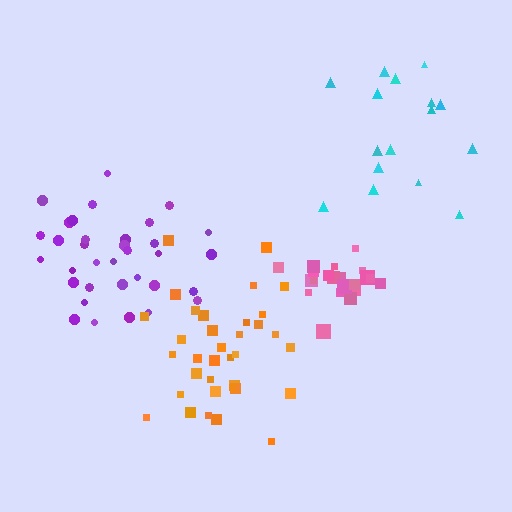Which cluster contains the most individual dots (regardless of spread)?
Orange (35).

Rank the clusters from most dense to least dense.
pink, orange, purple, cyan.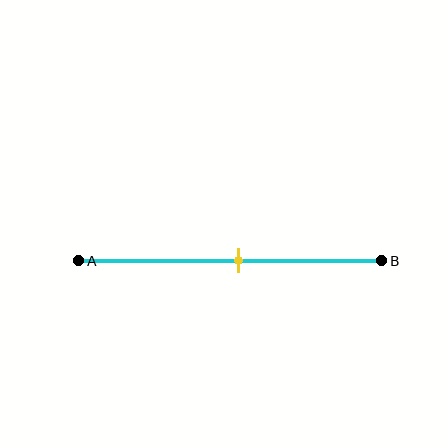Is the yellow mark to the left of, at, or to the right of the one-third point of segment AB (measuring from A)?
The yellow mark is to the right of the one-third point of segment AB.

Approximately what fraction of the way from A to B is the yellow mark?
The yellow mark is approximately 55% of the way from A to B.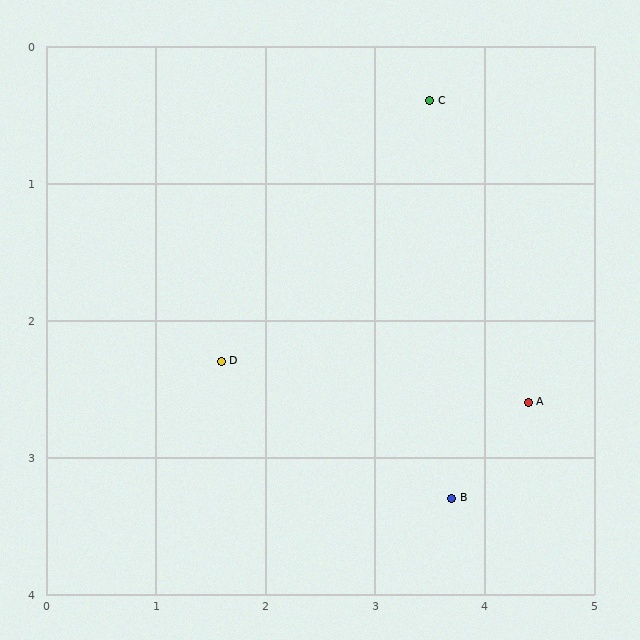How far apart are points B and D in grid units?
Points B and D are about 2.3 grid units apart.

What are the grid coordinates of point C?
Point C is at approximately (3.5, 0.4).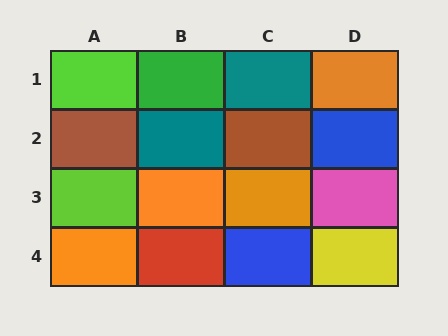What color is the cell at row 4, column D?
Yellow.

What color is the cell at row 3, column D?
Pink.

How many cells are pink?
1 cell is pink.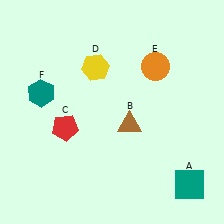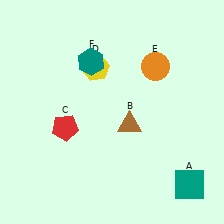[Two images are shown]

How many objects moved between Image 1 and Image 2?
1 object moved between the two images.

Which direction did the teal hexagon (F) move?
The teal hexagon (F) moved right.